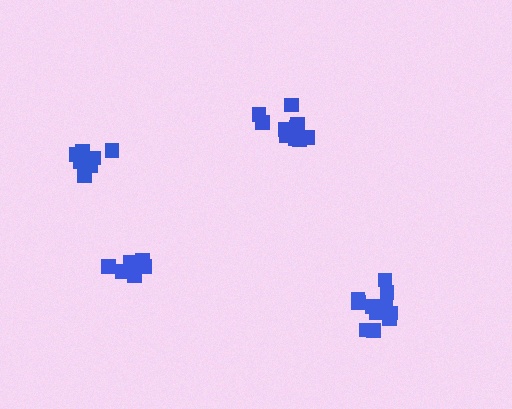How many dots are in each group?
Group 1: 12 dots, Group 2: 12 dots, Group 3: 7 dots, Group 4: 10 dots (41 total).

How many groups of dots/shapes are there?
There are 4 groups.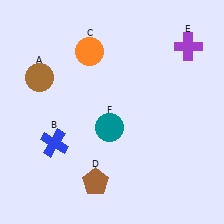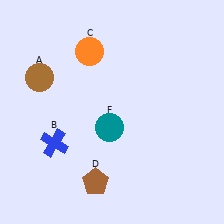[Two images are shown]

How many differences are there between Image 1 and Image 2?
There is 1 difference between the two images.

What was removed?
The purple cross (E) was removed in Image 2.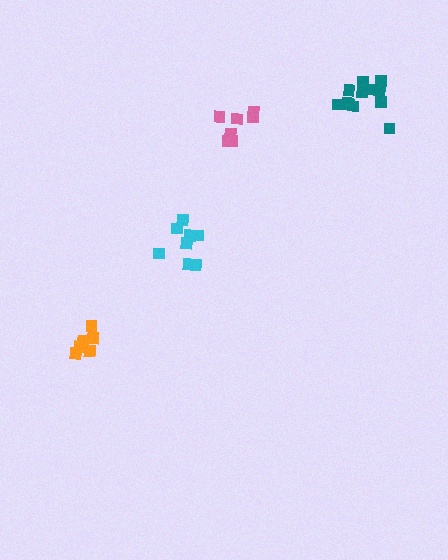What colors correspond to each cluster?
The clusters are colored: pink, teal, orange, cyan.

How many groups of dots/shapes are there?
There are 4 groups.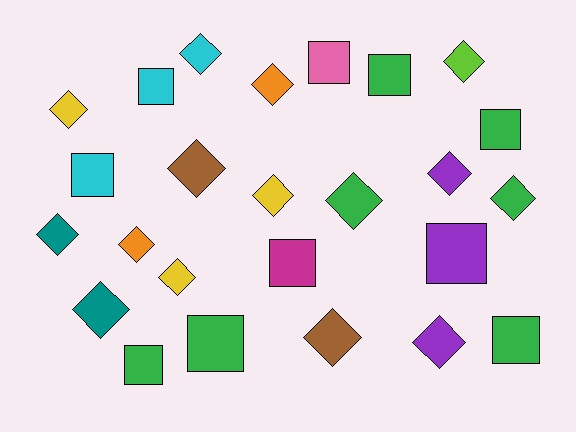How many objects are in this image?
There are 25 objects.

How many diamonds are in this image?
There are 15 diamonds.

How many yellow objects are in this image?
There are 3 yellow objects.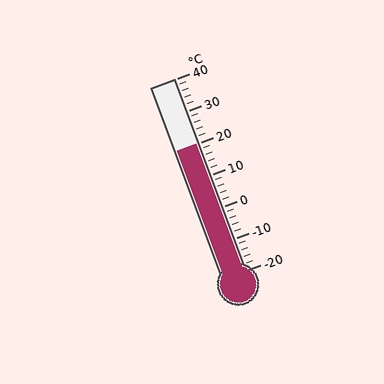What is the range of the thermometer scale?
The thermometer scale ranges from -20°C to 40°C.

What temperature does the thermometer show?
The thermometer shows approximately 20°C.